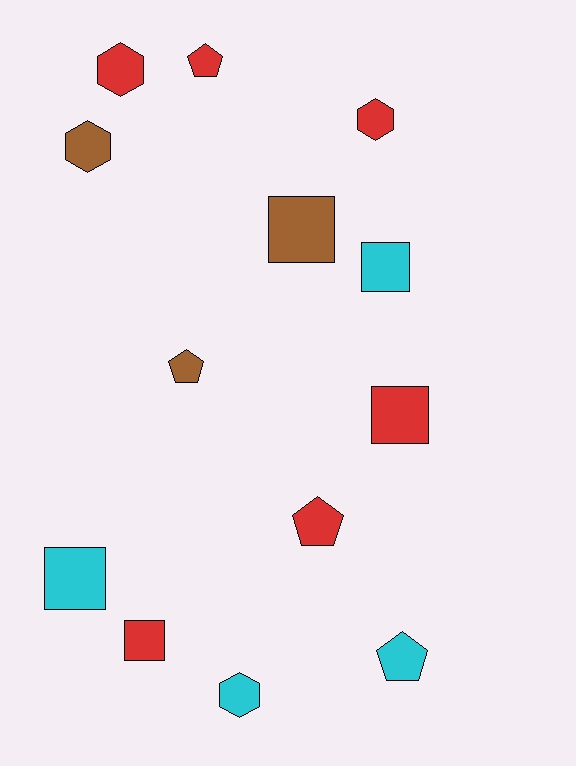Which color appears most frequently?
Red, with 6 objects.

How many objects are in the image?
There are 13 objects.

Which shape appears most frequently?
Square, with 5 objects.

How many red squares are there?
There are 2 red squares.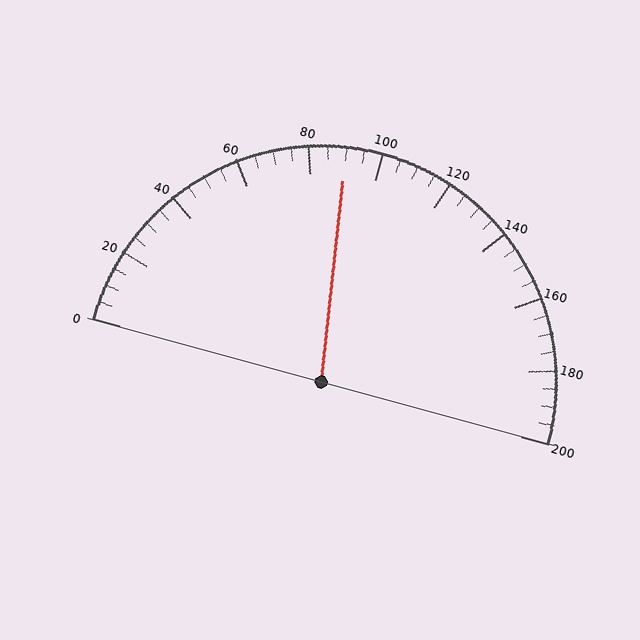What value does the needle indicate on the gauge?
The needle indicates approximately 90.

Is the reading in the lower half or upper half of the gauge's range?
The reading is in the lower half of the range (0 to 200).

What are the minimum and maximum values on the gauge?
The gauge ranges from 0 to 200.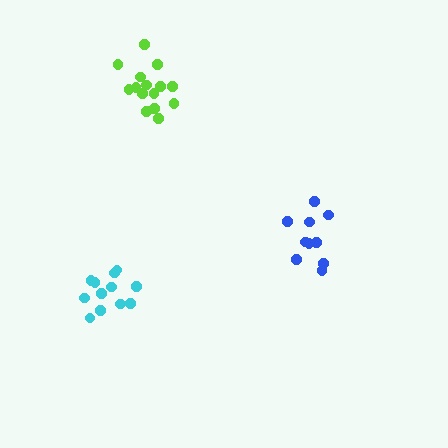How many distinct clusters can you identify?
There are 3 distinct clusters.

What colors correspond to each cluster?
The clusters are colored: cyan, lime, blue.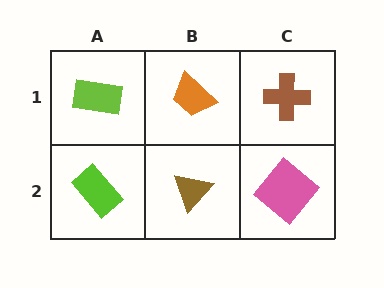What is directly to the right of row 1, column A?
An orange trapezoid.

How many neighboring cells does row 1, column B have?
3.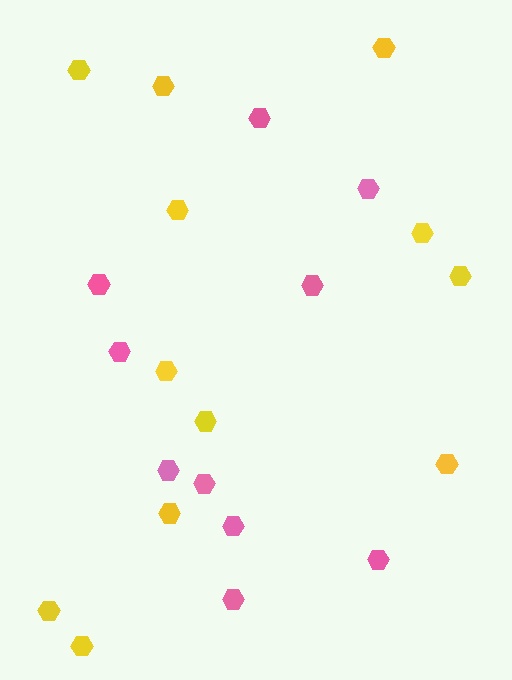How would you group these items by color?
There are 2 groups: one group of pink hexagons (10) and one group of yellow hexagons (12).